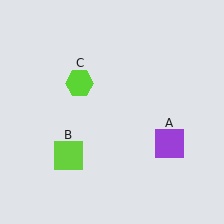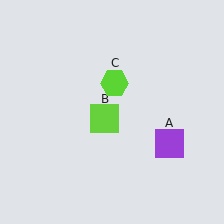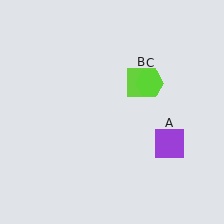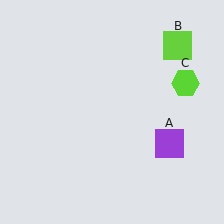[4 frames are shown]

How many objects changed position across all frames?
2 objects changed position: lime square (object B), lime hexagon (object C).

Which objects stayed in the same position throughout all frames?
Purple square (object A) remained stationary.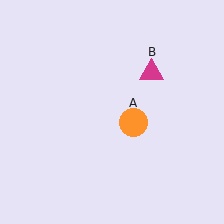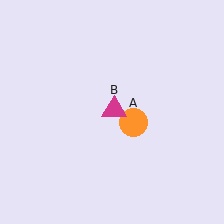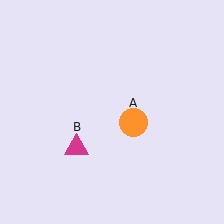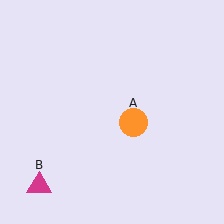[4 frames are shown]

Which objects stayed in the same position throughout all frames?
Orange circle (object A) remained stationary.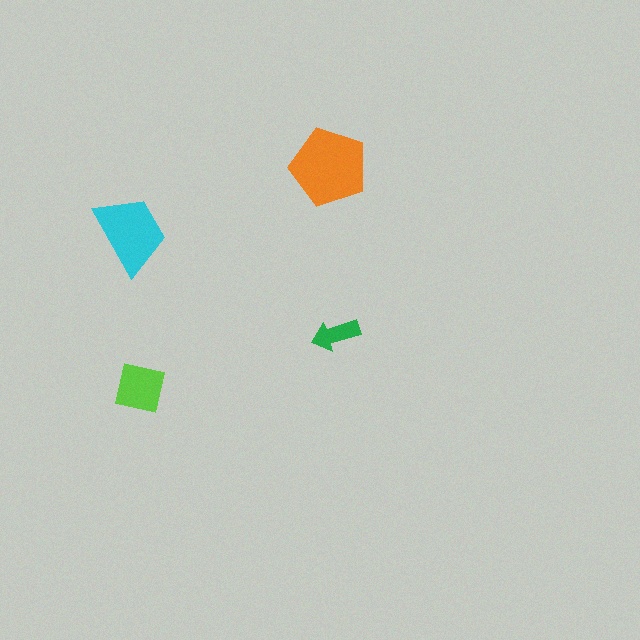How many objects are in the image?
There are 4 objects in the image.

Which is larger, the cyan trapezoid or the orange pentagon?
The orange pentagon.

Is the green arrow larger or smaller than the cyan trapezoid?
Smaller.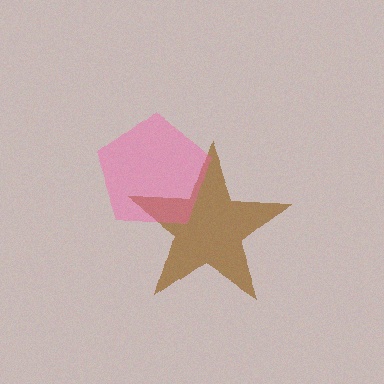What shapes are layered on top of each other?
The layered shapes are: a brown star, a pink pentagon.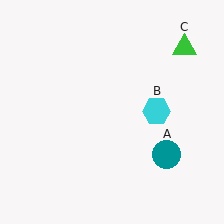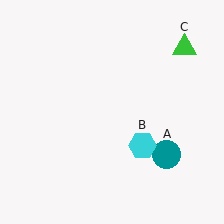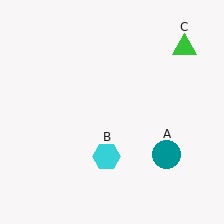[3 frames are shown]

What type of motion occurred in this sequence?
The cyan hexagon (object B) rotated clockwise around the center of the scene.